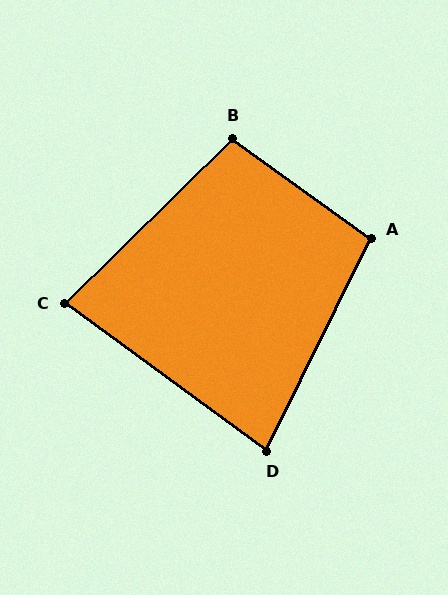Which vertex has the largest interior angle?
B, at approximately 100 degrees.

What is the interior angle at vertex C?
Approximately 81 degrees (acute).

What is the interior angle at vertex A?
Approximately 99 degrees (obtuse).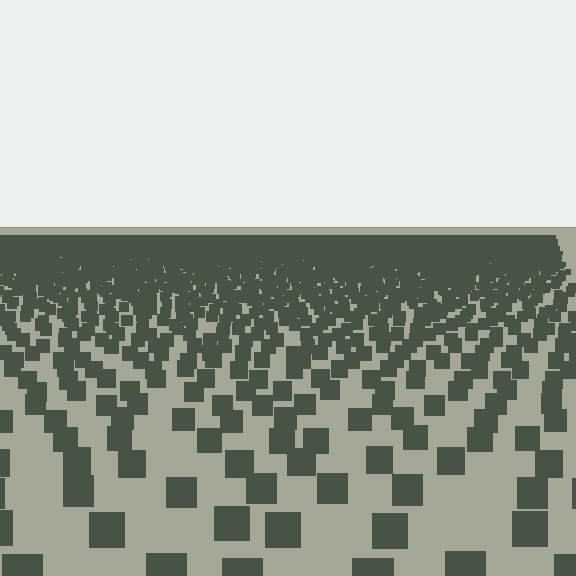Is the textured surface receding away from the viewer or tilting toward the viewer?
The surface is receding away from the viewer. Texture elements get smaller and denser toward the top.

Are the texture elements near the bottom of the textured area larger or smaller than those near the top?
Larger. Near the bottom, elements are closer to the viewer and appear at a bigger on-screen size.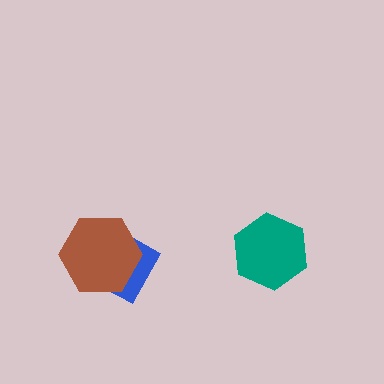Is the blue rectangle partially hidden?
Yes, it is partially covered by another shape.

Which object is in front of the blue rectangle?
The brown hexagon is in front of the blue rectangle.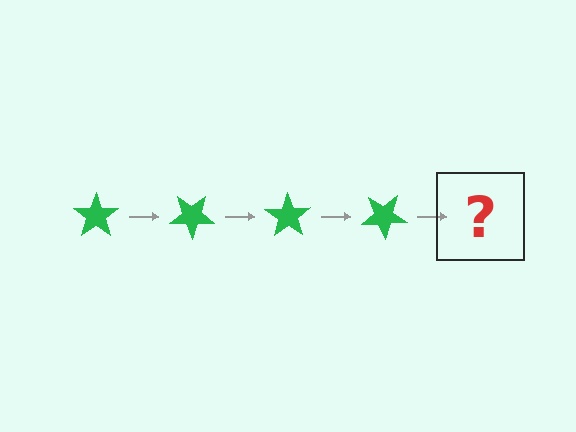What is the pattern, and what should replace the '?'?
The pattern is that the star rotates 35 degrees each step. The '?' should be a green star rotated 140 degrees.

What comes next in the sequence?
The next element should be a green star rotated 140 degrees.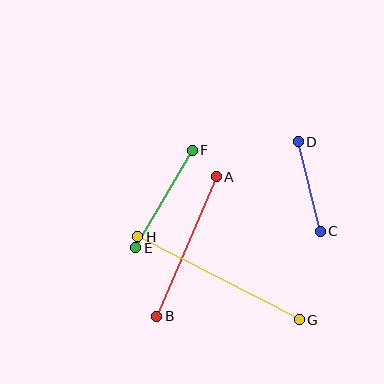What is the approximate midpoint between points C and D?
The midpoint is at approximately (309, 186) pixels.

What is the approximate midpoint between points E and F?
The midpoint is at approximately (164, 199) pixels.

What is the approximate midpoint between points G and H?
The midpoint is at approximately (219, 278) pixels.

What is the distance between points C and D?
The distance is approximately 92 pixels.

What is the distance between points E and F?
The distance is approximately 113 pixels.